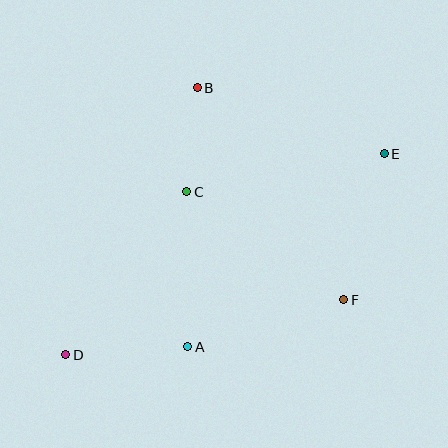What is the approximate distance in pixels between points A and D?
The distance between A and D is approximately 122 pixels.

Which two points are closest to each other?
Points B and C are closest to each other.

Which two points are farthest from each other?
Points D and E are farthest from each other.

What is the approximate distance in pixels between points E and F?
The distance between E and F is approximately 152 pixels.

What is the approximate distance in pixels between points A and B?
The distance between A and B is approximately 259 pixels.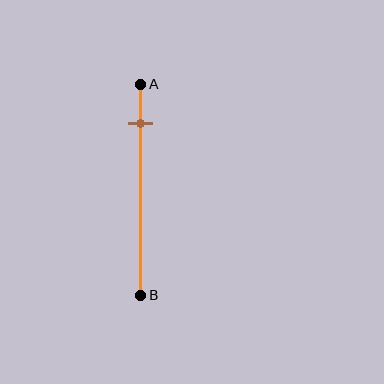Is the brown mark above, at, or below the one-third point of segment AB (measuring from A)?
The brown mark is above the one-third point of segment AB.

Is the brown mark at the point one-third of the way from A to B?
No, the mark is at about 20% from A, not at the 33% one-third point.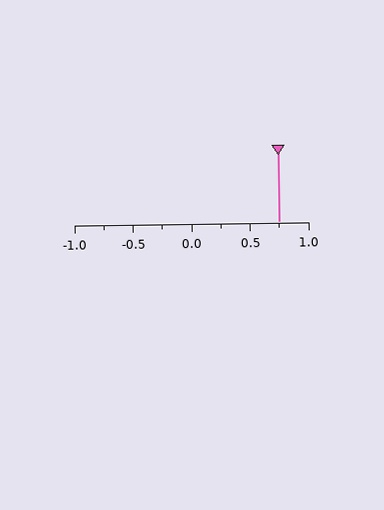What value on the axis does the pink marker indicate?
The marker indicates approximately 0.75.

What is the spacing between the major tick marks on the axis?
The major ticks are spaced 0.5 apart.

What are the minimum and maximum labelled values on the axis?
The axis runs from -1.0 to 1.0.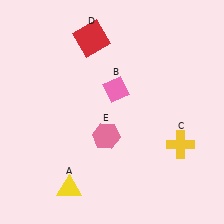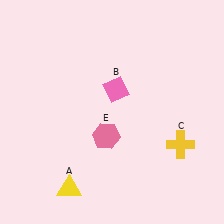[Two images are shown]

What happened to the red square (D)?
The red square (D) was removed in Image 2. It was in the top-left area of Image 1.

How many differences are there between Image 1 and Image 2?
There is 1 difference between the two images.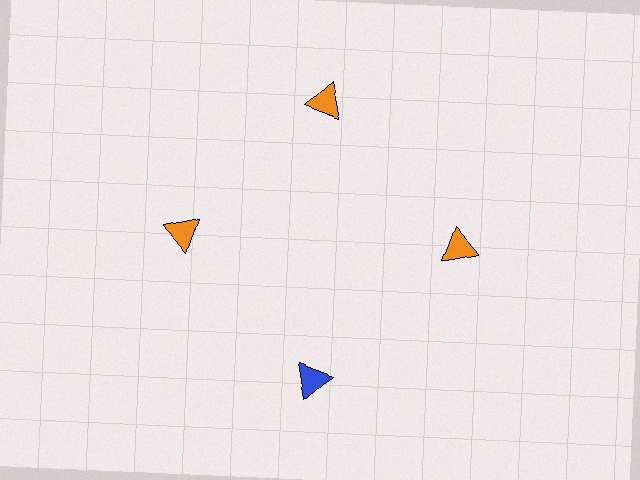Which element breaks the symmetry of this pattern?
The blue triangle at roughly the 6 o'clock position breaks the symmetry. All other shapes are orange triangles.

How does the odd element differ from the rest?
It has a different color: blue instead of orange.